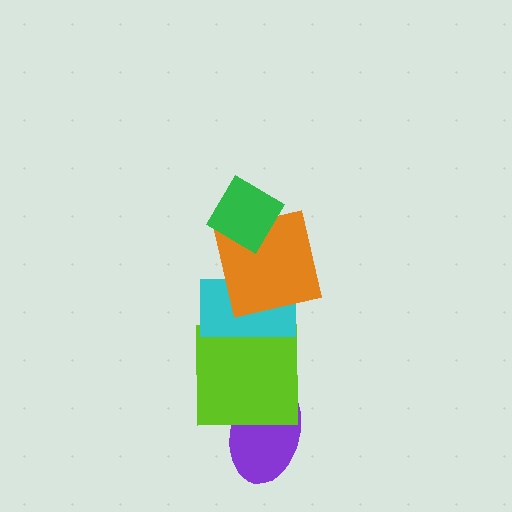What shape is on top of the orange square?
The green diamond is on top of the orange square.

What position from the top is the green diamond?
The green diamond is 1st from the top.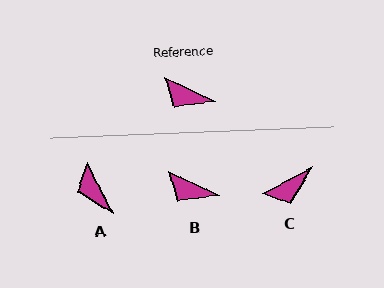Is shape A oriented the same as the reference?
No, it is off by about 37 degrees.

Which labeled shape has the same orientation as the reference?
B.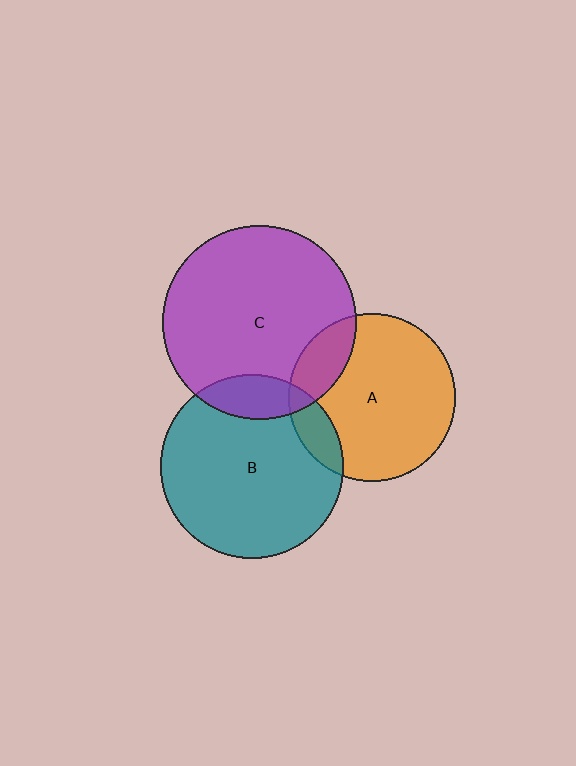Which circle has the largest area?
Circle C (purple).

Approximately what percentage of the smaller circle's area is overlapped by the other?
Approximately 15%.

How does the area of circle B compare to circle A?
Approximately 1.2 times.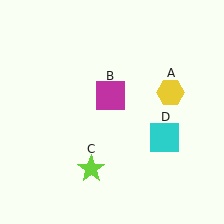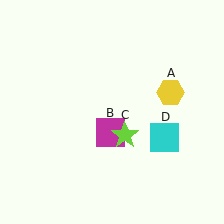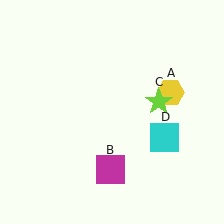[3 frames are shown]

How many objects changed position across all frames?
2 objects changed position: magenta square (object B), lime star (object C).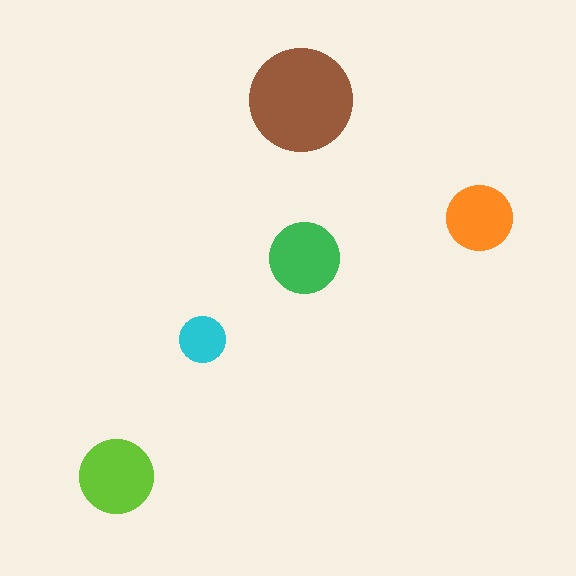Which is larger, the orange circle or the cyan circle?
The orange one.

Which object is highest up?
The brown circle is topmost.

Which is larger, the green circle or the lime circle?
The lime one.